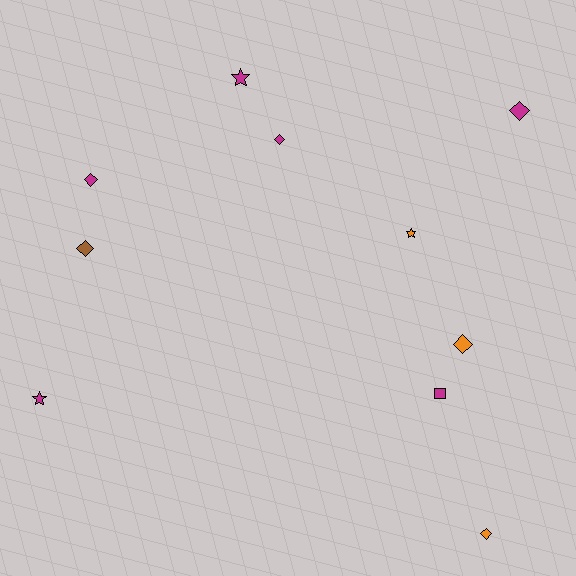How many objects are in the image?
There are 10 objects.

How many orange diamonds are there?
There are 2 orange diamonds.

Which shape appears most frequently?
Diamond, with 6 objects.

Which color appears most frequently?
Magenta, with 6 objects.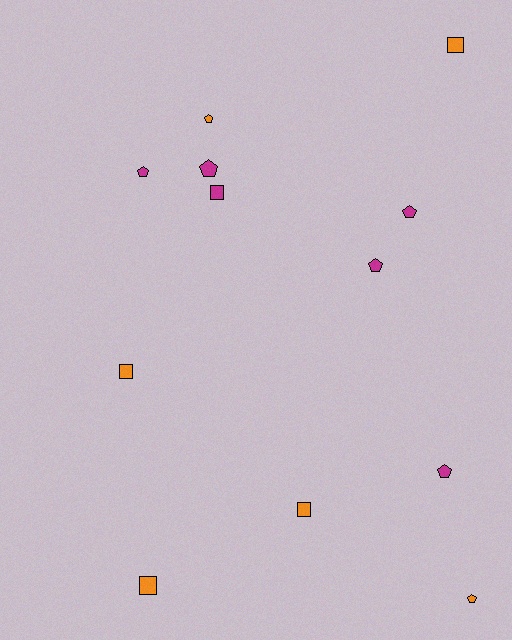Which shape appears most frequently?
Pentagon, with 7 objects.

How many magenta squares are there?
There is 1 magenta square.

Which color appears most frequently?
Orange, with 6 objects.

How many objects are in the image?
There are 12 objects.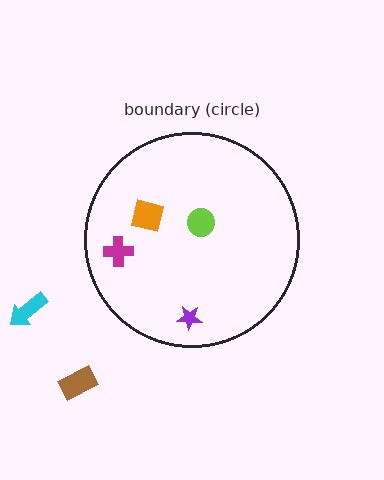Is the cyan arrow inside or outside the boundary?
Outside.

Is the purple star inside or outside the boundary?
Inside.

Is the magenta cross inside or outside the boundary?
Inside.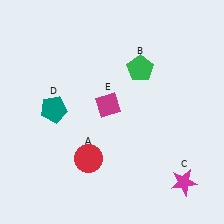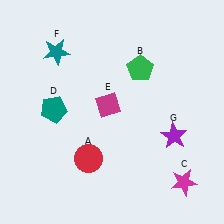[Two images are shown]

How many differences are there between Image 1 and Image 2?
There are 2 differences between the two images.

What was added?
A teal star (F), a purple star (G) were added in Image 2.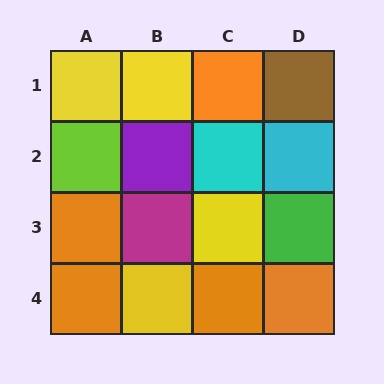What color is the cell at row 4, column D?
Orange.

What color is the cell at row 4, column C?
Orange.